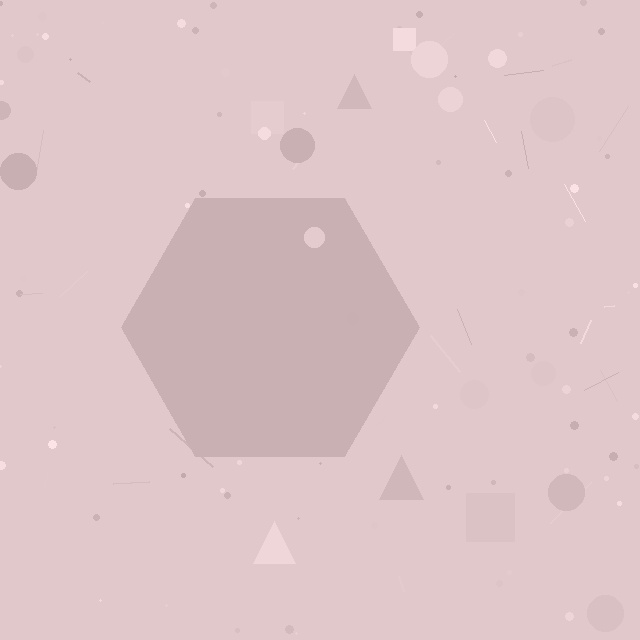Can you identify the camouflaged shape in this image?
The camouflaged shape is a hexagon.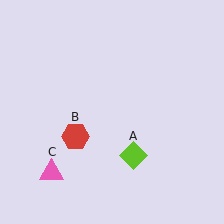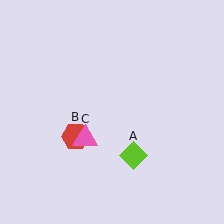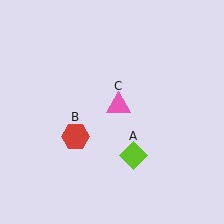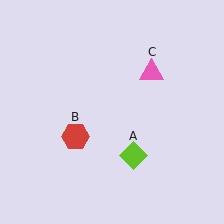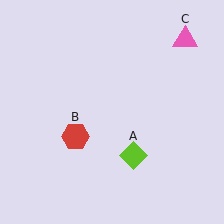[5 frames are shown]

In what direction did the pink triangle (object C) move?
The pink triangle (object C) moved up and to the right.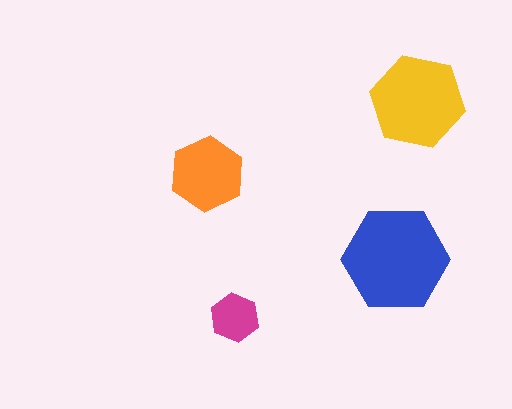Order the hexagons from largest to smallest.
the blue one, the yellow one, the orange one, the magenta one.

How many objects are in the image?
There are 4 objects in the image.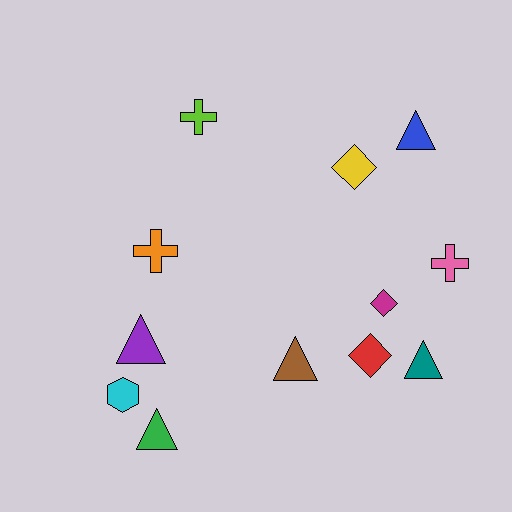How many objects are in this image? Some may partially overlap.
There are 12 objects.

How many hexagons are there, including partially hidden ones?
There is 1 hexagon.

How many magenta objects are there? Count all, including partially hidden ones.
There is 1 magenta object.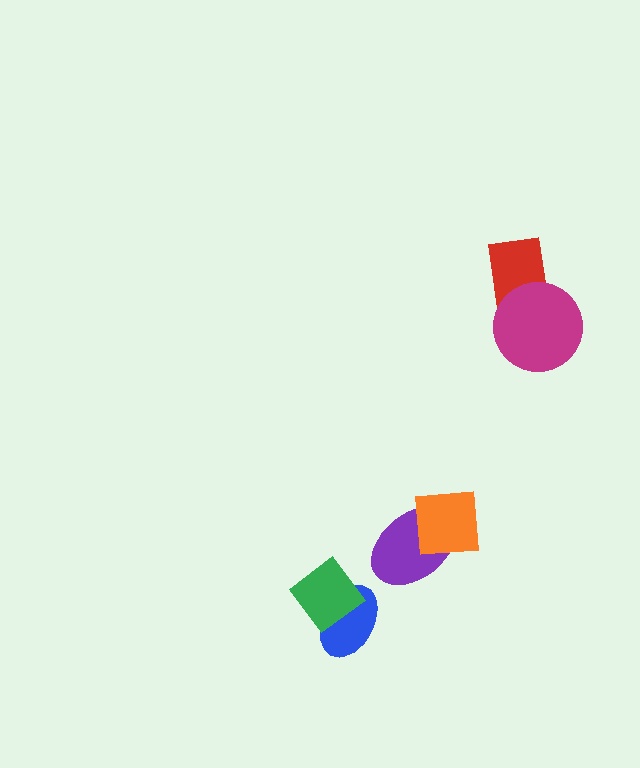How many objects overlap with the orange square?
1 object overlaps with the orange square.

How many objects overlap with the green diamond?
1 object overlaps with the green diamond.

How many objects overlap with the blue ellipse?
1 object overlaps with the blue ellipse.